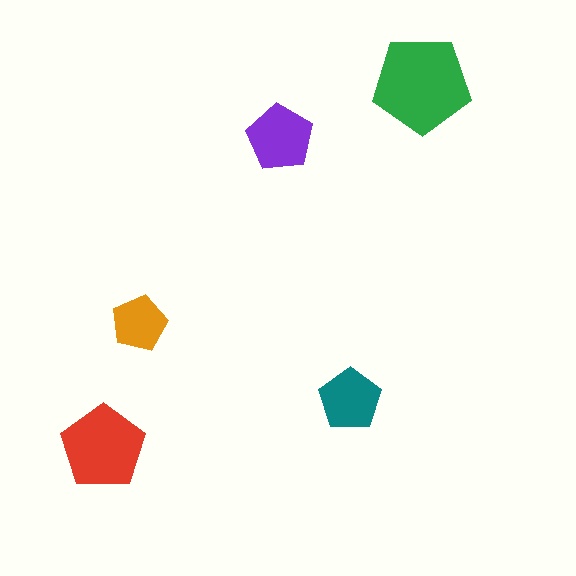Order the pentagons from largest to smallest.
the green one, the red one, the purple one, the teal one, the orange one.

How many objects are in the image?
There are 5 objects in the image.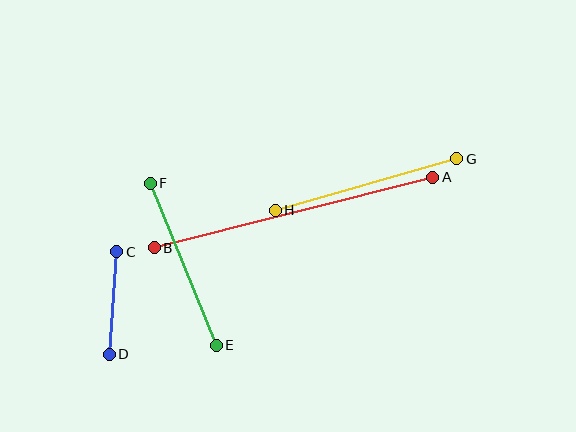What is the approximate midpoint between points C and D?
The midpoint is at approximately (113, 303) pixels.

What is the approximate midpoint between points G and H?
The midpoint is at approximately (366, 184) pixels.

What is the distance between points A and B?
The distance is approximately 287 pixels.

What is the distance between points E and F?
The distance is approximately 175 pixels.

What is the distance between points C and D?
The distance is approximately 102 pixels.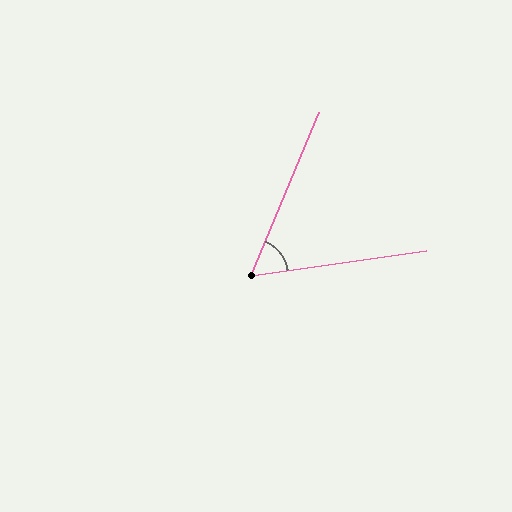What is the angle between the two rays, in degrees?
Approximately 59 degrees.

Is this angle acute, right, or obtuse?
It is acute.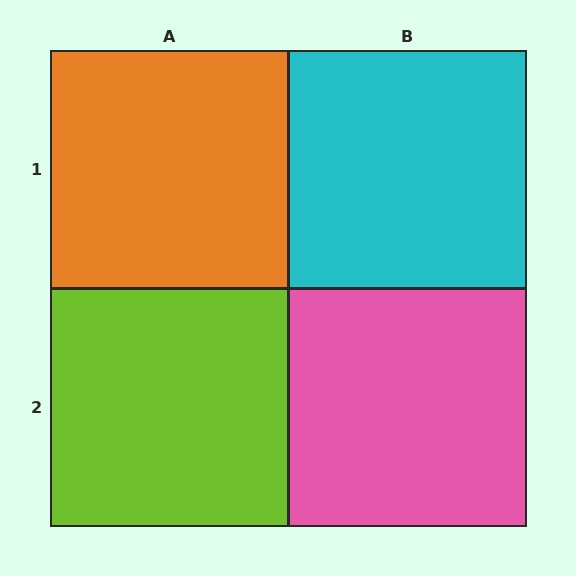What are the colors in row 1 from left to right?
Orange, cyan.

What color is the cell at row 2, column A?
Lime.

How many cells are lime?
1 cell is lime.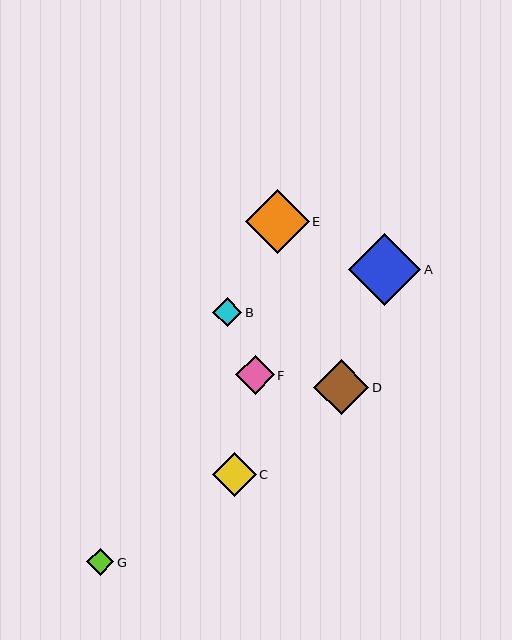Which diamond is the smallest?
Diamond G is the smallest with a size of approximately 27 pixels.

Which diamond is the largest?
Diamond A is the largest with a size of approximately 72 pixels.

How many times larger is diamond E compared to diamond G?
Diamond E is approximately 2.3 times the size of diamond G.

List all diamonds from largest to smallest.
From largest to smallest: A, E, D, C, F, B, G.